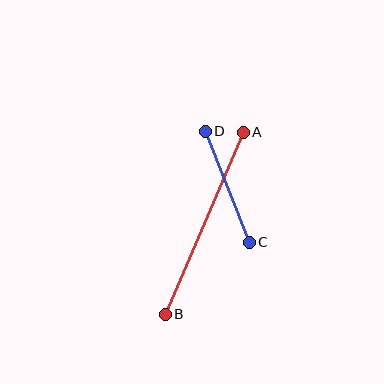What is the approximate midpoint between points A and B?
The midpoint is at approximately (204, 223) pixels.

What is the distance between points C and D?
The distance is approximately 119 pixels.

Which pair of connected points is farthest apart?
Points A and B are farthest apart.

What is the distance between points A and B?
The distance is approximately 198 pixels.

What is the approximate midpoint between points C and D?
The midpoint is at approximately (227, 187) pixels.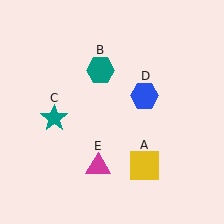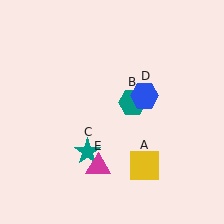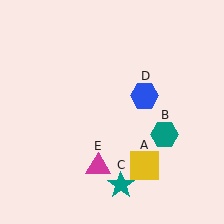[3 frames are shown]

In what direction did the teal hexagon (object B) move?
The teal hexagon (object B) moved down and to the right.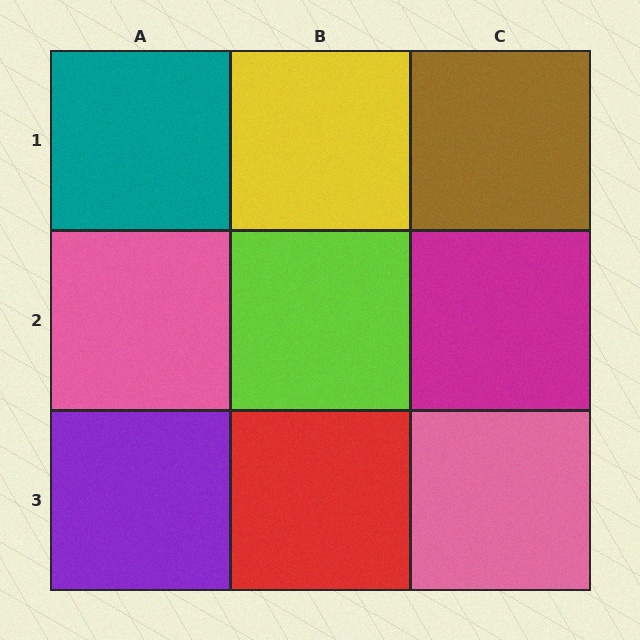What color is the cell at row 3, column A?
Purple.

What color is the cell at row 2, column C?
Magenta.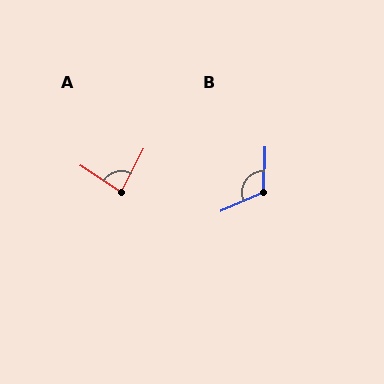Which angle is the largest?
B, at approximately 116 degrees.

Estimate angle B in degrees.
Approximately 116 degrees.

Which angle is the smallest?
A, at approximately 84 degrees.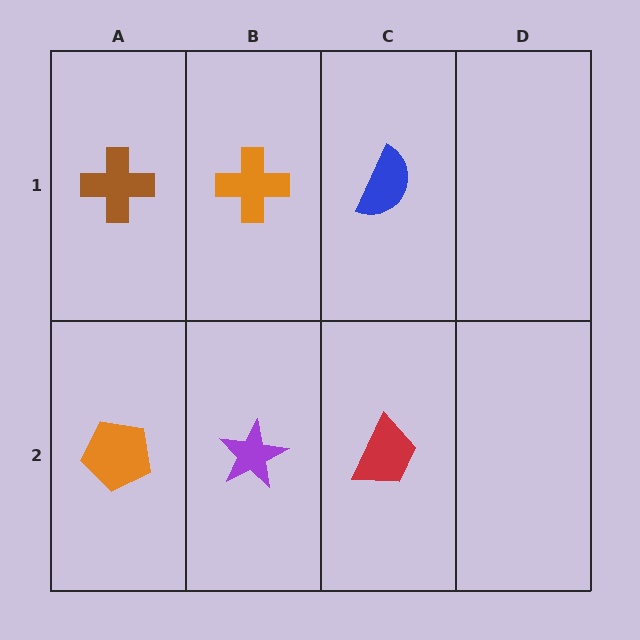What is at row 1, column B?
An orange cross.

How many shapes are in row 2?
3 shapes.